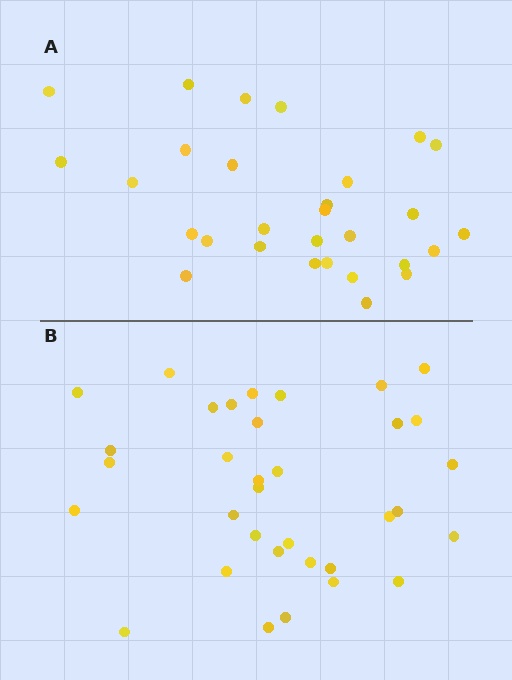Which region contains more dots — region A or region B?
Region B (the bottom region) has more dots.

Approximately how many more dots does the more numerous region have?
Region B has about 5 more dots than region A.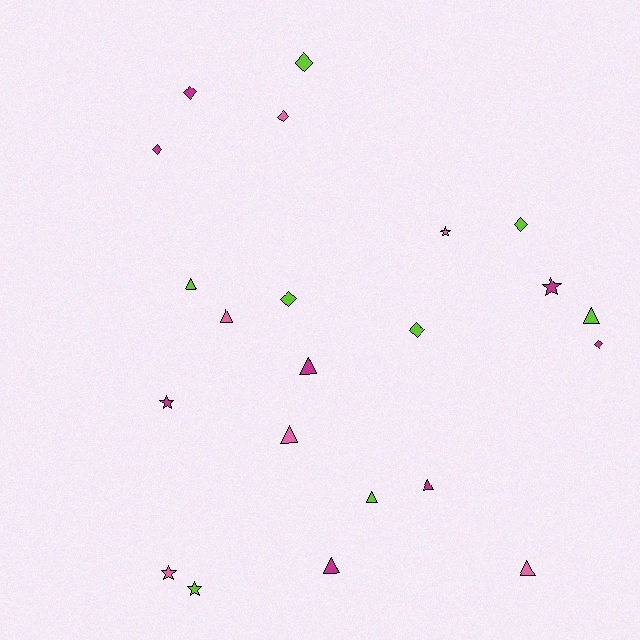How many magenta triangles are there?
There are 3 magenta triangles.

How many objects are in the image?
There are 22 objects.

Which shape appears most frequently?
Triangle, with 9 objects.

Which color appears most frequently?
Lime, with 8 objects.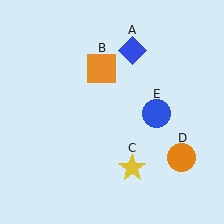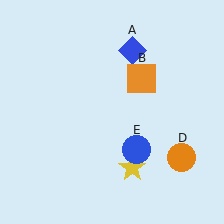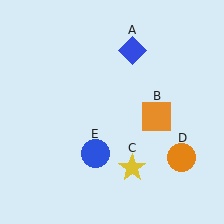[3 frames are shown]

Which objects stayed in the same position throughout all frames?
Blue diamond (object A) and yellow star (object C) and orange circle (object D) remained stationary.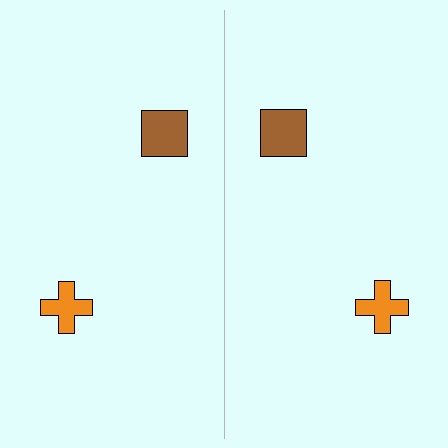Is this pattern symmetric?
Yes, this pattern has bilateral (reflection) symmetry.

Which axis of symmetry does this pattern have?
The pattern has a vertical axis of symmetry running through the center of the image.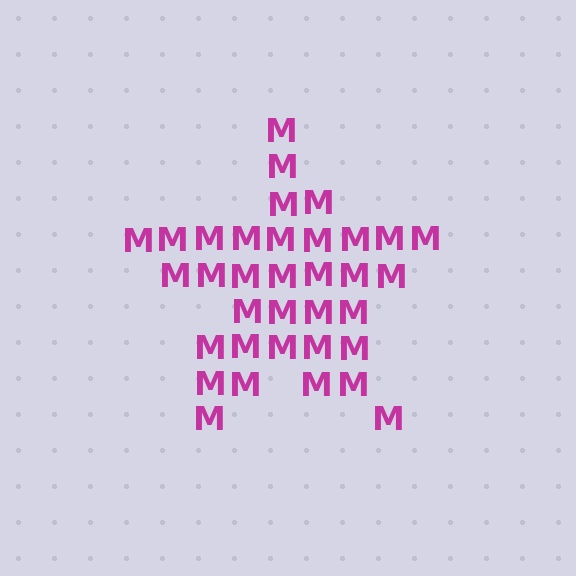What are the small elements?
The small elements are letter M's.